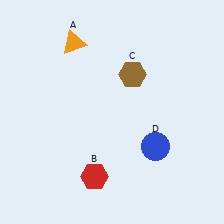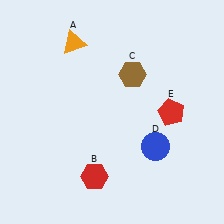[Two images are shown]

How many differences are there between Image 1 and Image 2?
There is 1 difference between the two images.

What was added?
A red pentagon (E) was added in Image 2.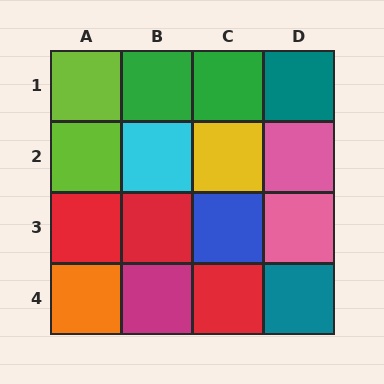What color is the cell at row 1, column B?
Green.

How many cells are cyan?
1 cell is cyan.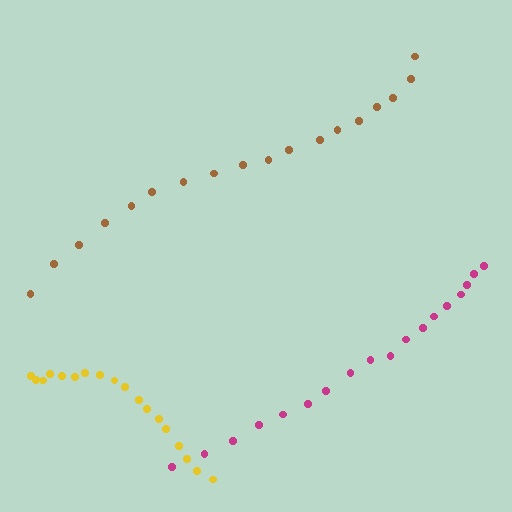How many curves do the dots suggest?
There are 3 distinct paths.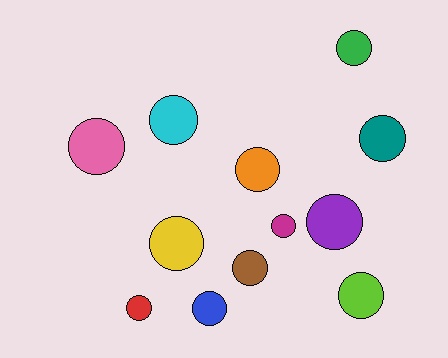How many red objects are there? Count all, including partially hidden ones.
There is 1 red object.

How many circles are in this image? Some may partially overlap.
There are 12 circles.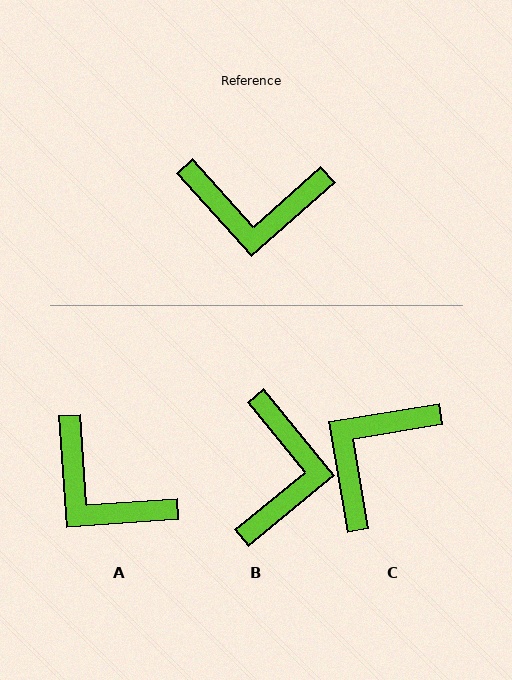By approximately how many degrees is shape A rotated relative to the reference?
Approximately 38 degrees clockwise.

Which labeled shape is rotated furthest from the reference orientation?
C, about 122 degrees away.